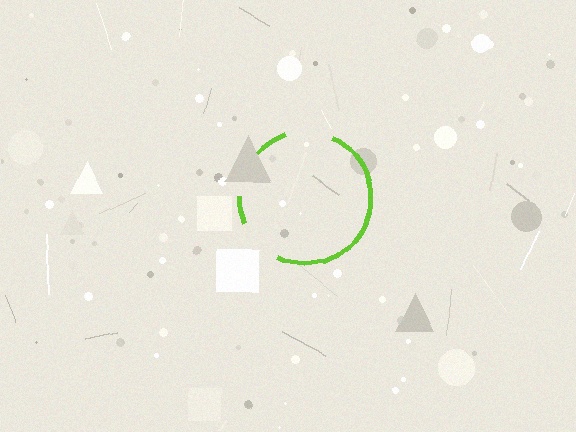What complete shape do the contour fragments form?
The contour fragments form a circle.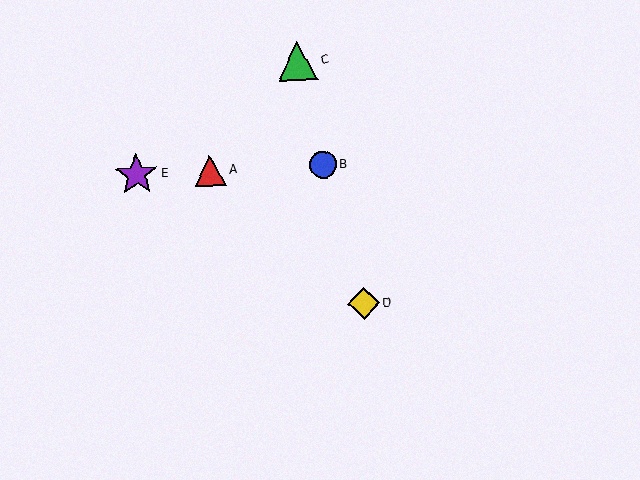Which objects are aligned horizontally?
Objects A, B, E are aligned horizontally.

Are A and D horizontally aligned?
No, A is at y≈171 and D is at y≈303.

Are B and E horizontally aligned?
Yes, both are at y≈165.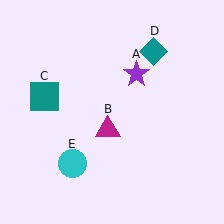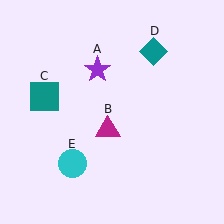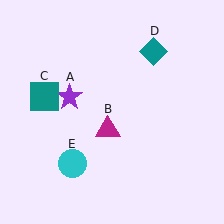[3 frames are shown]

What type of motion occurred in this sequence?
The purple star (object A) rotated counterclockwise around the center of the scene.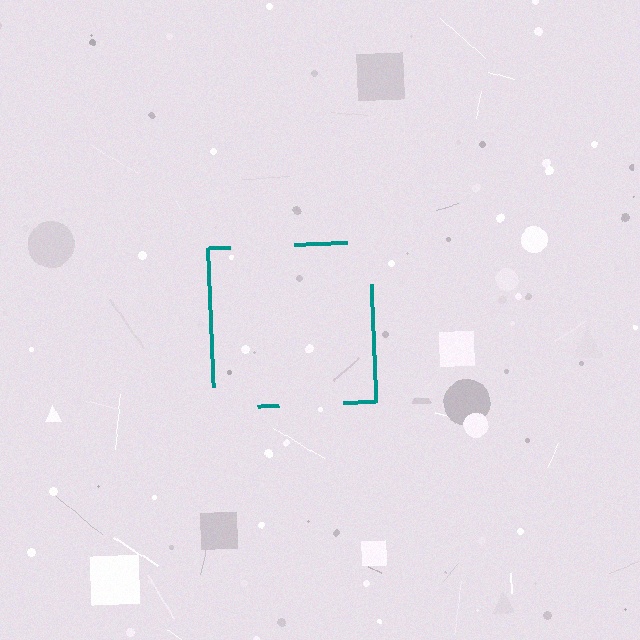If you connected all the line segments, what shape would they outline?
They would outline a square.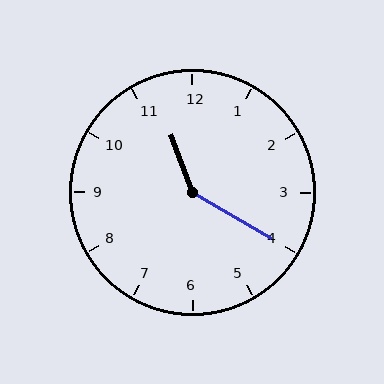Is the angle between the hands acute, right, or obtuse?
It is obtuse.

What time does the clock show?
11:20.